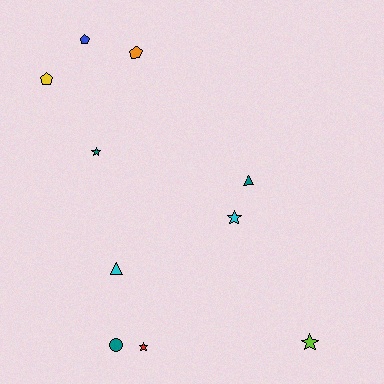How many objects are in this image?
There are 10 objects.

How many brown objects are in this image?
There are no brown objects.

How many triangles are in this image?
There are 2 triangles.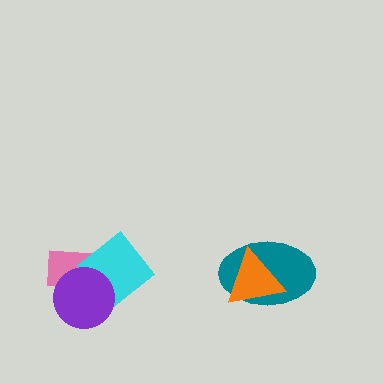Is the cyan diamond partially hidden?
Yes, it is partially covered by another shape.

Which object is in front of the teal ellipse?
The orange triangle is in front of the teal ellipse.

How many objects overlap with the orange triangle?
1 object overlaps with the orange triangle.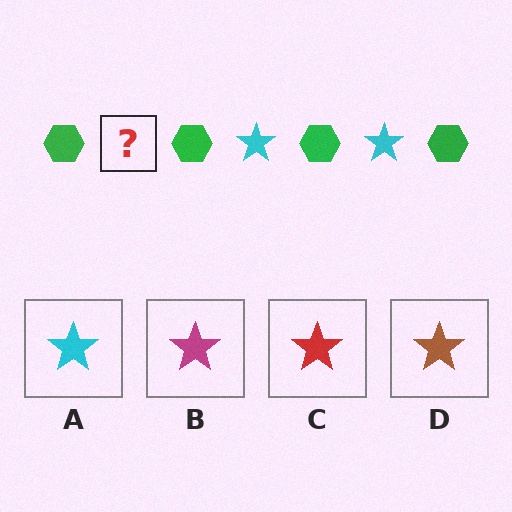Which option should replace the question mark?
Option A.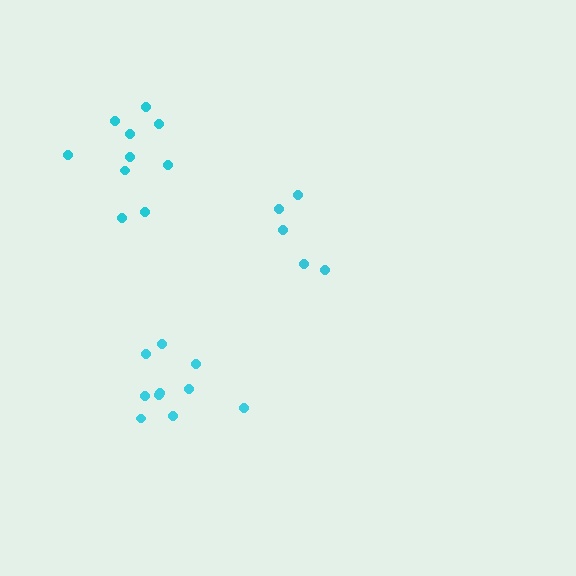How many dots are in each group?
Group 1: 5 dots, Group 2: 10 dots, Group 3: 10 dots (25 total).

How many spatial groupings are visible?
There are 3 spatial groupings.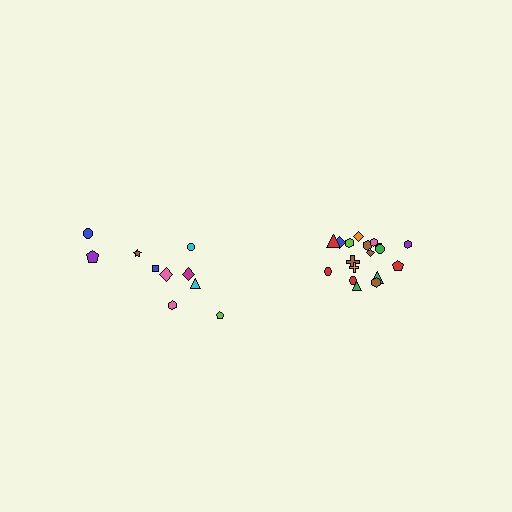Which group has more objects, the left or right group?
The right group.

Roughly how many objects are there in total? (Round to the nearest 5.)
Roughly 30 objects in total.